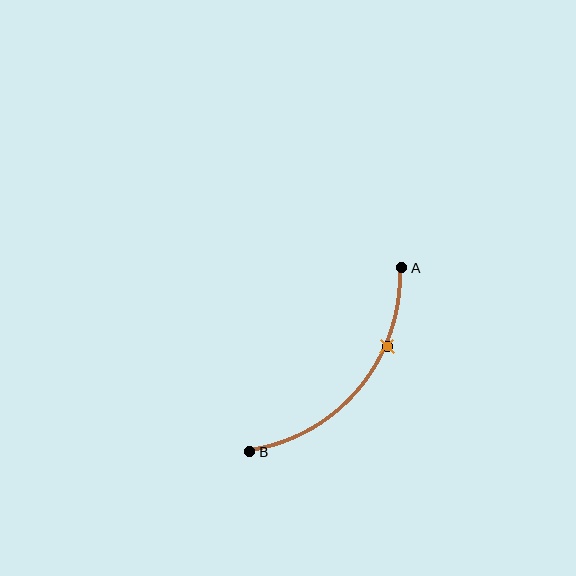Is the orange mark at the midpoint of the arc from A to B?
No. The orange mark lies on the arc but is closer to endpoint A. The arc midpoint would be at the point on the curve equidistant along the arc from both A and B.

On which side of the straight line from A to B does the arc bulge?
The arc bulges below and to the right of the straight line connecting A and B.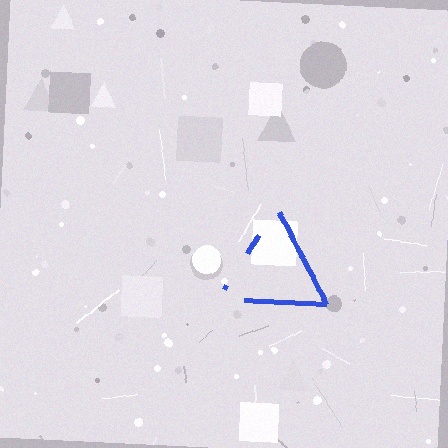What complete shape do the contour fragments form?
The contour fragments form a triangle.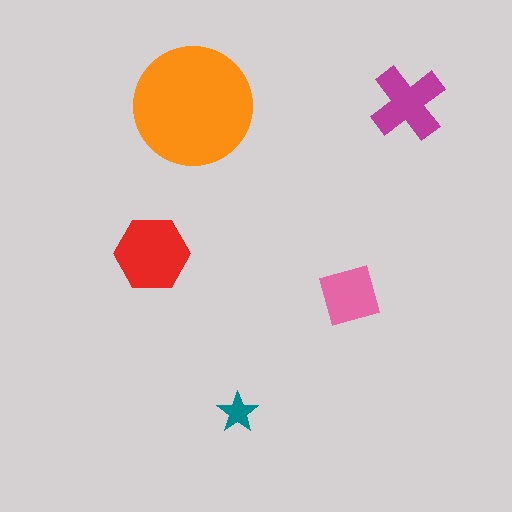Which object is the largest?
The orange circle.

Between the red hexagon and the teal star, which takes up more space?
The red hexagon.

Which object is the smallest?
The teal star.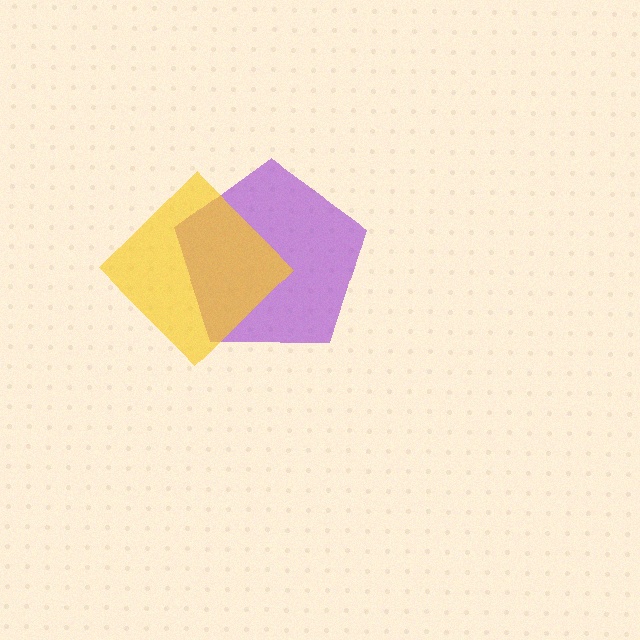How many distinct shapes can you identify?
There are 2 distinct shapes: a purple pentagon, a yellow diamond.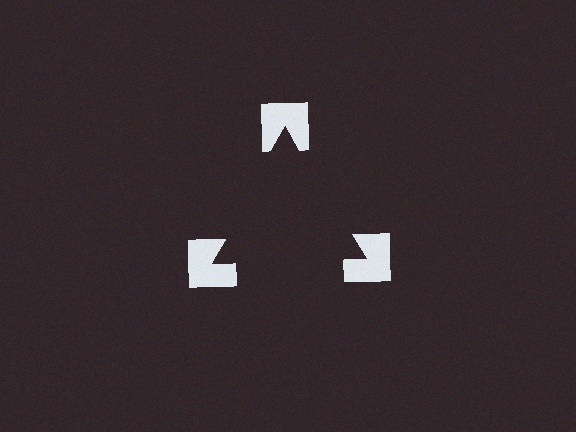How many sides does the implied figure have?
3 sides.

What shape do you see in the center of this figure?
An illusory triangle — its edges are inferred from the aligned wedge cuts in the notched squares, not physically drawn.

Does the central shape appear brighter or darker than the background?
It typically appears slightly darker than the background, even though no actual brightness change is drawn.